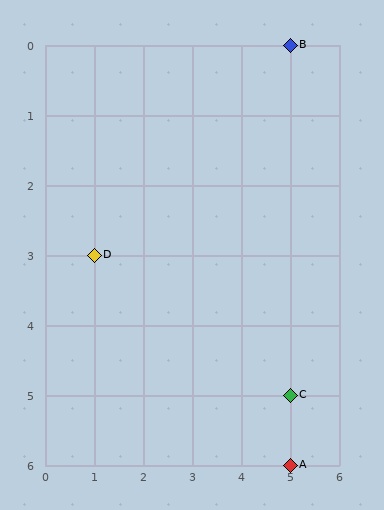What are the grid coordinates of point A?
Point A is at grid coordinates (5, 6).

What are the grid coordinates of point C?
Point C is at grid coordinates (5, 5).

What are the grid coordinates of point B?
Point B is at grid coordinates (5, 0).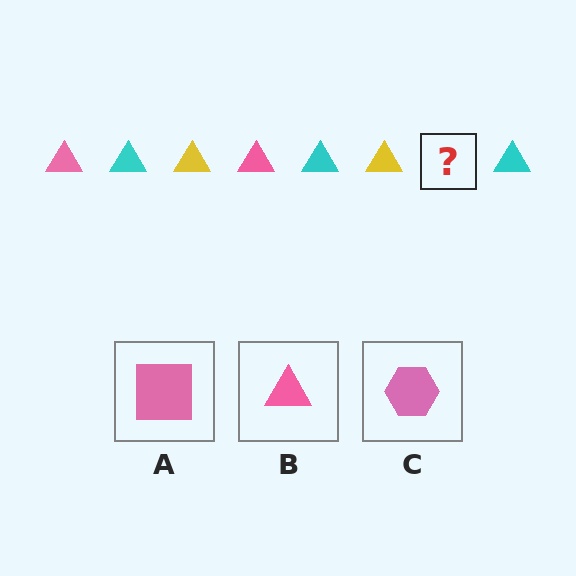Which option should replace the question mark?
Option B.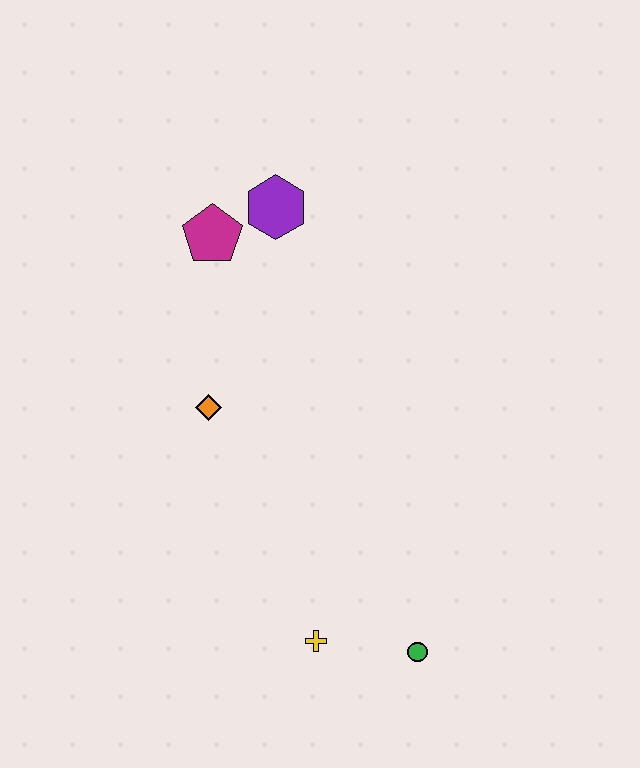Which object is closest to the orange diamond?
The magenta pentagon is closest to the orange diamond.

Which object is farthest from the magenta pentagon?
The green circle is farthest from the magenta pentagon.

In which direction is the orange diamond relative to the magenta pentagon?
The orange diamond is below the magenta pentagon.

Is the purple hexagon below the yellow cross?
No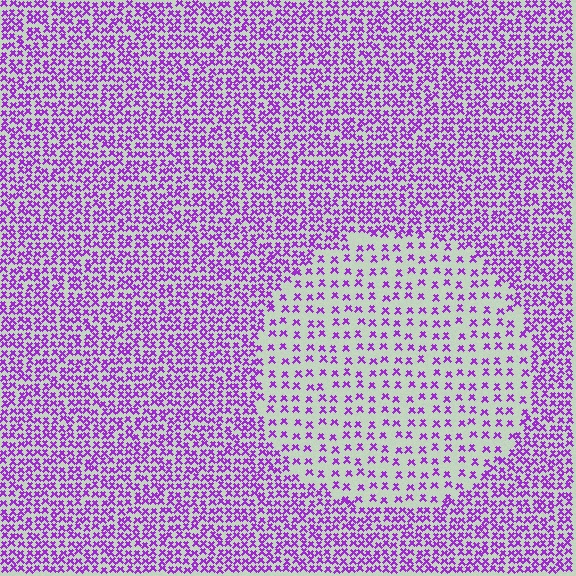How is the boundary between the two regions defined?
The boundary is defined by a change in element density (approximately 2.3x ratio). All elements are the same color, size, and shape.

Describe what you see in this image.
The image contains small purple elements arranged at two different densities. A circle-shaped region is visible where the elements are less densely packed than the surrounding area.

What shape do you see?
I see a circle.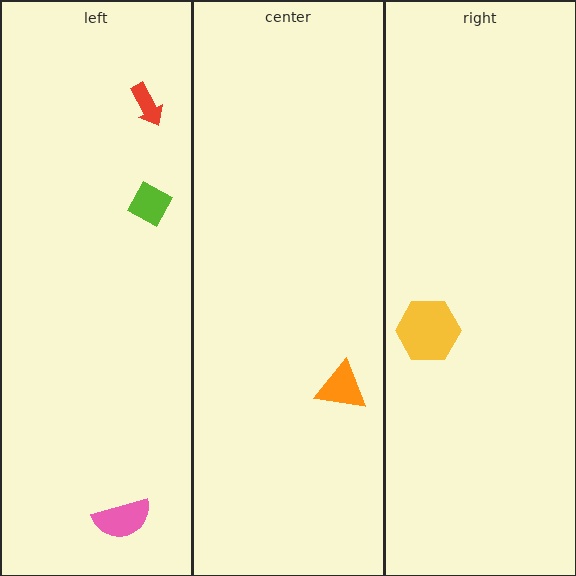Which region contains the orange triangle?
The center region.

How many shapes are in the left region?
3.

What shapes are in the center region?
The orange triangle.